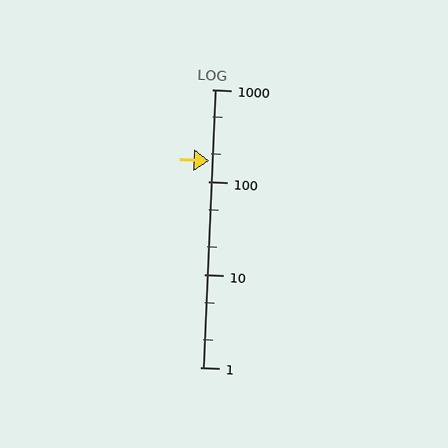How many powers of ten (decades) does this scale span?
The scale spans 3 decades, from 1 to 1000.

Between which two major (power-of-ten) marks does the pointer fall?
The pointer is between 100 and 1000.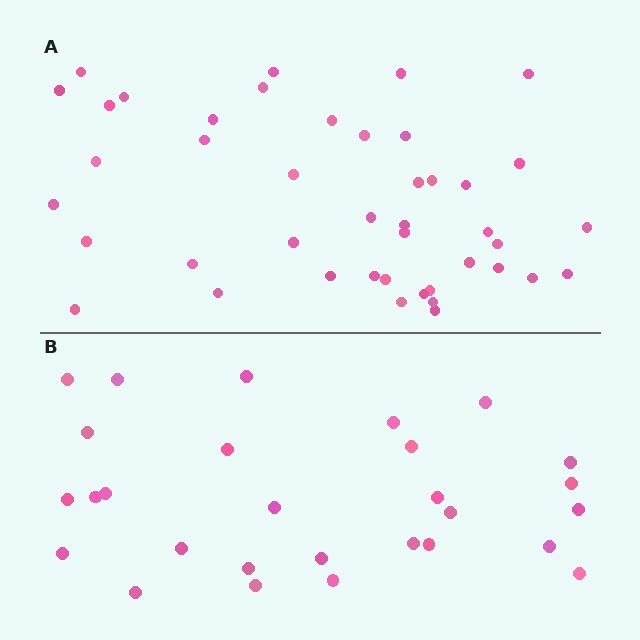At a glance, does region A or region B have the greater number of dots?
Region A (the top region) has more dots.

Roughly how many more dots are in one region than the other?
Region A has approximately 15 more dots than region B.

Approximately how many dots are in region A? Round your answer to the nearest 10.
About 40 dots. (The exact count is 43, which rounds to 40.)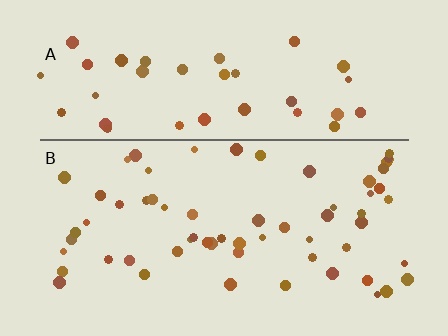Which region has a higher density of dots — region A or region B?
B (the bottom).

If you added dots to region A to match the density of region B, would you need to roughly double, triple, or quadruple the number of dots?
Approximately double.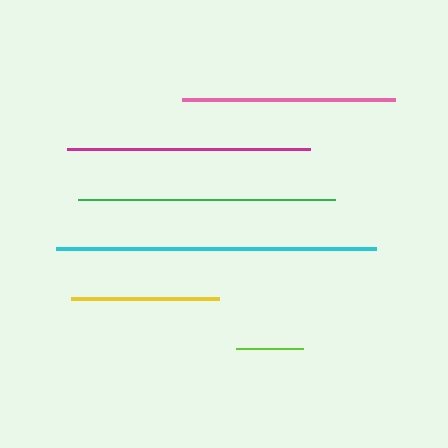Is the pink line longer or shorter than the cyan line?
The cyan line is longer than the pink line.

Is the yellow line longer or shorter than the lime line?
The yellow line is longer than the lime line.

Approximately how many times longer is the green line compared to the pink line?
The green line is approximately 1.2 times the length of the pink line.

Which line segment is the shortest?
The lime line is the shortest at approximately 67 pixels.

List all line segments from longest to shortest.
From longest to shortest: cyan, green, magenta, pink, yellow, lime.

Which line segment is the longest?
The cyan line is the longest at approximately 319 pixels.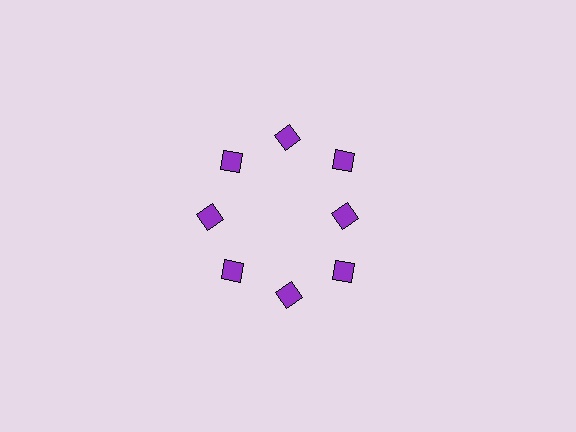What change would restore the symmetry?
The symmetry would be restored by moving it outward, back onto the ring so that all 8 diamonds sit at equal angles and equal distance from the center.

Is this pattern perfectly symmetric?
No. The 8 purple diamonds are arranged in a ring, but one element near the 3 o'clock position is pulled inward toward the center, breaking the 8-fold rotational symmetry.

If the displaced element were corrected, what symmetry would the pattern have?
It would have 8-fold rotational symmetry — the pattern would map onto itself every 45 degrees.